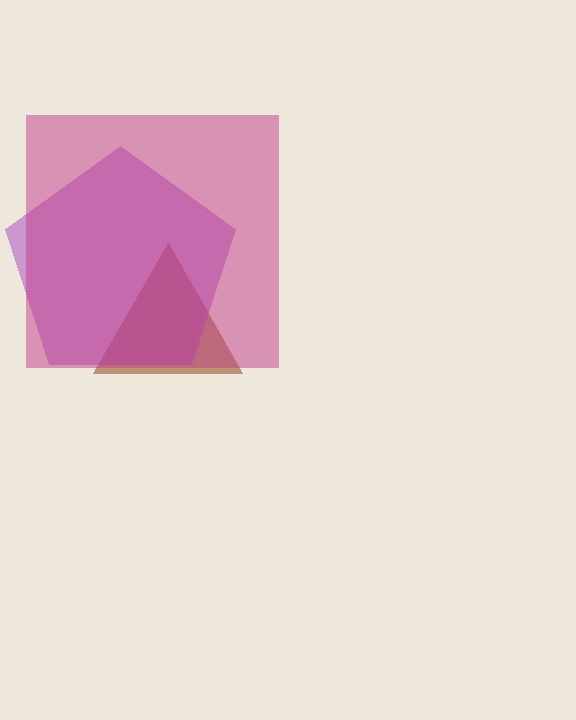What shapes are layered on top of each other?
The layered shapes are: a brown triangle, a purple pentagon, a magenta square.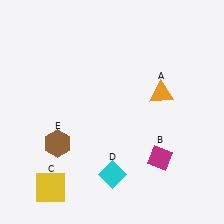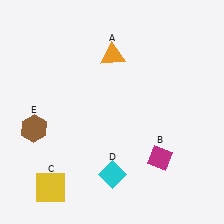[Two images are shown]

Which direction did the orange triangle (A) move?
The orange triangle (A) moved left.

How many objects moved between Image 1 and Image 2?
2 objects moved between the two images.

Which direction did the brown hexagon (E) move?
The brown hexagon (E) moved left.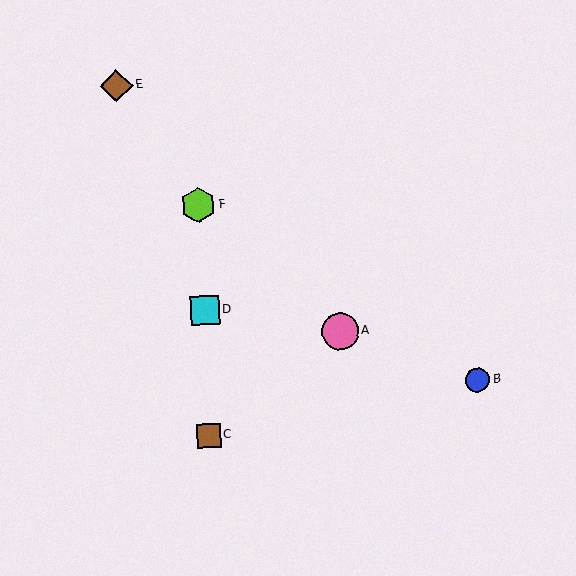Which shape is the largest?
The pink circle (labeled A) is the largest.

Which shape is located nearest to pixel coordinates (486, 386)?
The blue circle (labeled B) at (478, 380) is nearest to that location.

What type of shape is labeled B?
Shape B is a blue circle.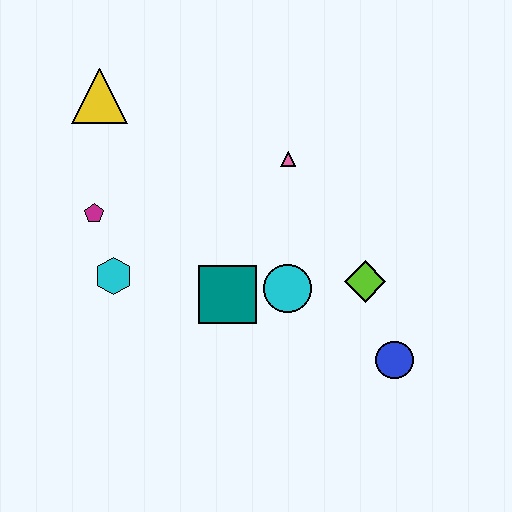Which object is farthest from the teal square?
The yellow triangle is farthest from the teal square.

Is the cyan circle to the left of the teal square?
No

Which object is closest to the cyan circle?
The teal square is closest to the cyan circle.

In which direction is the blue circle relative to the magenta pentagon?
The blue circle is to the right of the magenta pentagon.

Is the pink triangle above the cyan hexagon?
Yes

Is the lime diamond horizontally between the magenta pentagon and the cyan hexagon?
No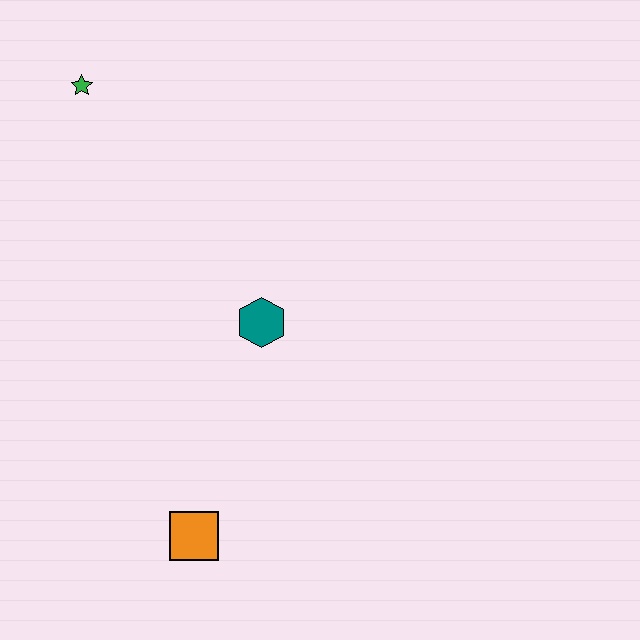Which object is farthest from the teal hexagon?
The green star is farthest from the teal hexagon.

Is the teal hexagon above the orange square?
Yes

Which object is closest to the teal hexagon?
The orange square is closest to the teal hexagon.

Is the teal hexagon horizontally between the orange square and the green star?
No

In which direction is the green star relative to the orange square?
The green star is above the orange square.